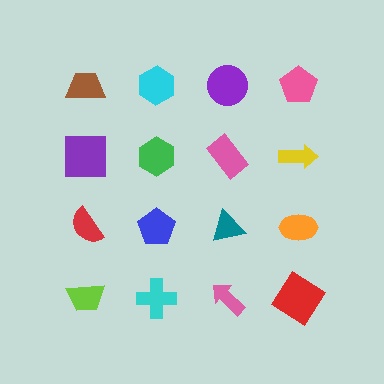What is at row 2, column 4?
A yellow arrow.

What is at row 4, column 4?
A red diamond.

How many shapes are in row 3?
4 shapes.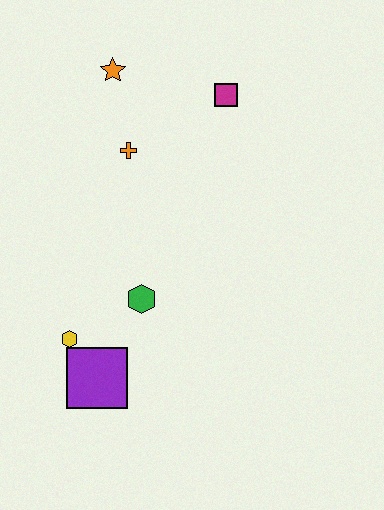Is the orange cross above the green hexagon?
Yes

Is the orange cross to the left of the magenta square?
Yes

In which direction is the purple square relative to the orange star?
The purple square is below the orange star.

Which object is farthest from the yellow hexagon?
The magenta square is farthest from the yellow hexagon.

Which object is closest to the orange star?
The orange cross is closest to the orange star.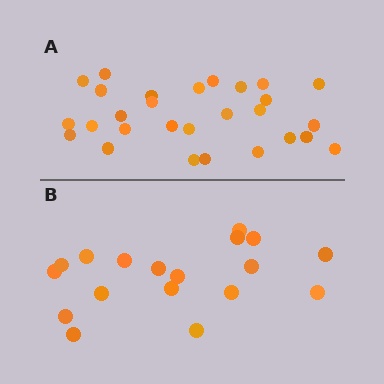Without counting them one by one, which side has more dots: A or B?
Region A (the top region) has more dots.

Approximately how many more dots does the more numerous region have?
Region A has roughly 10 or so more dots than region B.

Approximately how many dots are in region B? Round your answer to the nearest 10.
About 20 dots. (The exact count is 18, which rounds to 20.)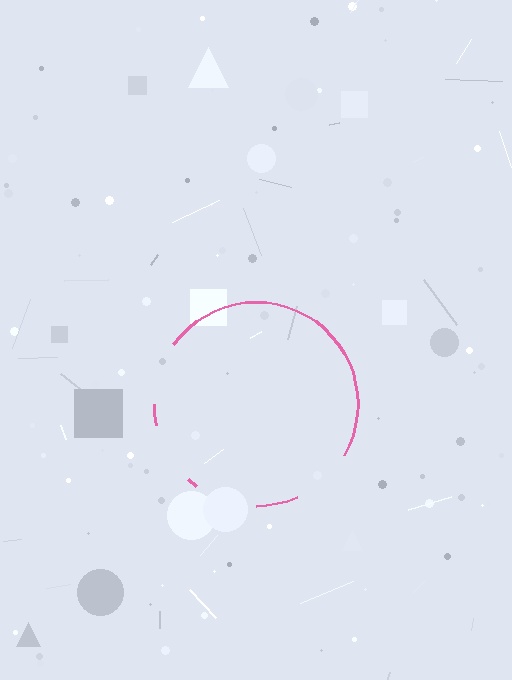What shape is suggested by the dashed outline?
The dashed outline suggests a circle.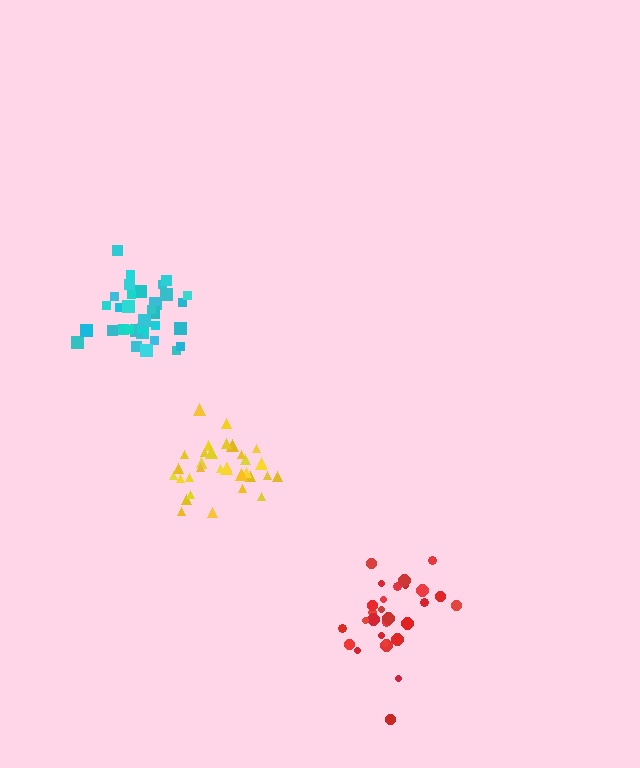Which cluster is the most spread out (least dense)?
Red.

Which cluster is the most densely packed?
Cyan.